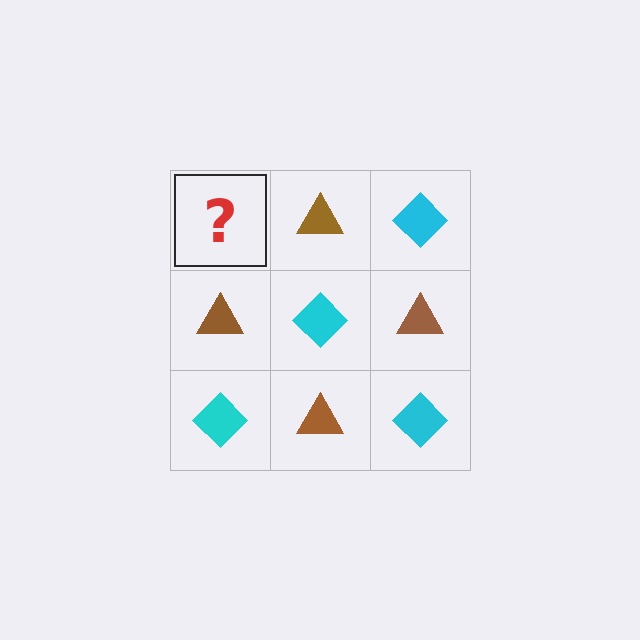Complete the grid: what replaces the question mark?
The question mark should be replaced with a cyan diamond.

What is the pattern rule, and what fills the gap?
The rule is that it alternates cyan diamond and brown triangle in a checkerboard pattern. The gap should be filled with a cyan diamond.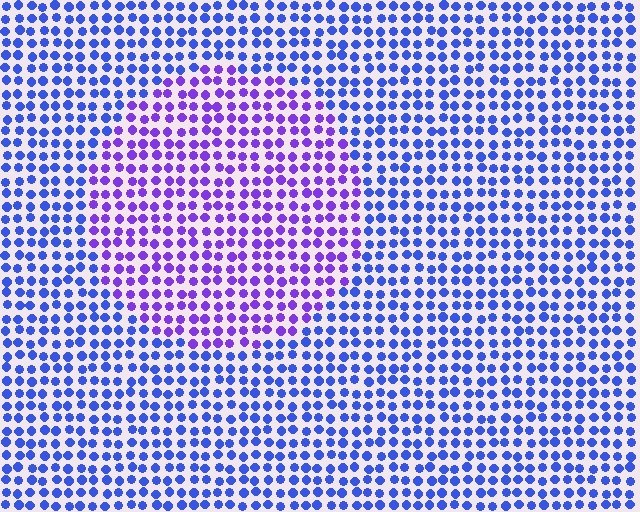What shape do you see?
I see a circle.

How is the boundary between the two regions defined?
The boundary is defined purely by a slight shift in hue (about 36 degrees). Spacing, size, and orientation are identical on both sides.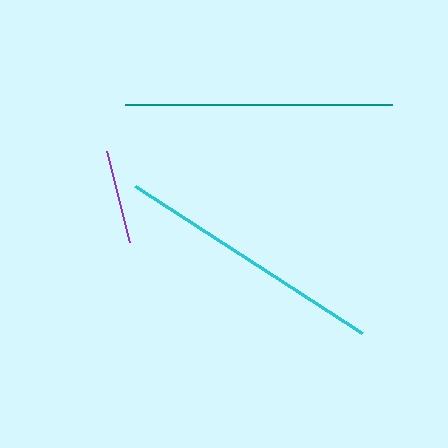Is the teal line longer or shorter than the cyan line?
The cyan line is longer than the teal line.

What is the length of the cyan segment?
The cyan segment is approximately 270 pixels long.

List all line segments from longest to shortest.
From longest to shortest: cyan, teal, purple.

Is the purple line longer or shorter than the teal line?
The teal line is longer than the purple line.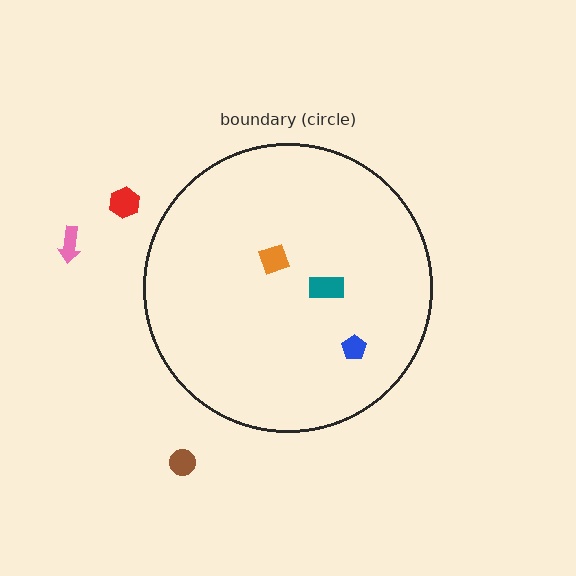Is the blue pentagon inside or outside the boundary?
Inside.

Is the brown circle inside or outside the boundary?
Outside.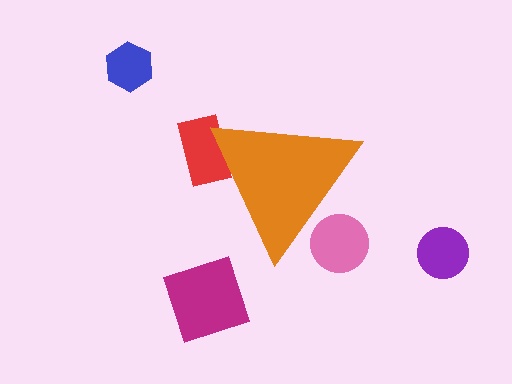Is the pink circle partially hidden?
Yes, the pink circle is partially hidden behind the orange triangle.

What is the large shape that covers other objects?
An orange triangle.